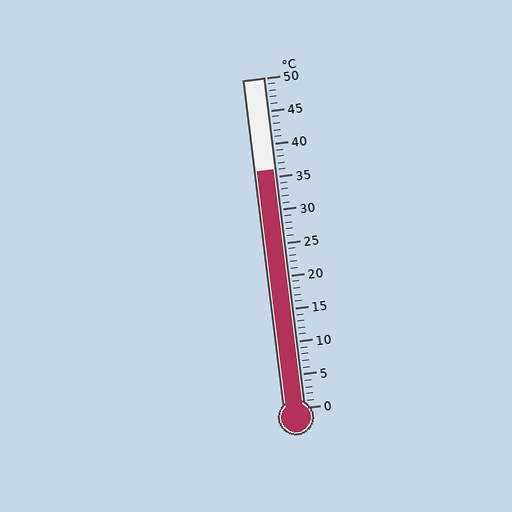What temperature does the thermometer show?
The thermometer shows approximately 36°C.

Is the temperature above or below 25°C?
The temperature is above 25°C.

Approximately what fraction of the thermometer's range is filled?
The thermometer is filled to approximately 70% of its range.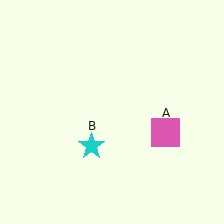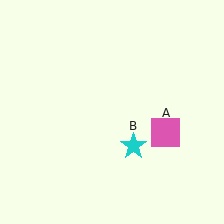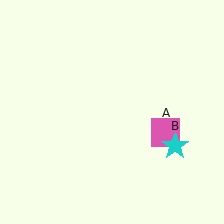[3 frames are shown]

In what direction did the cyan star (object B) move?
The cyan star (object B) moved right.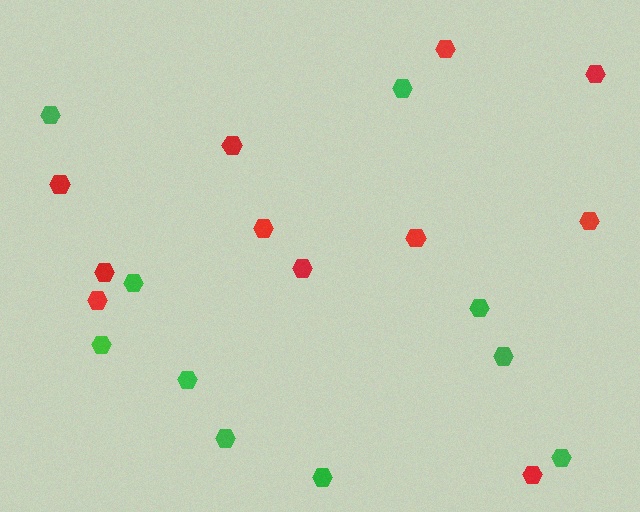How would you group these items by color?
There are 2 groups: one group of red hexagons (11) and one group of green hexagons (10).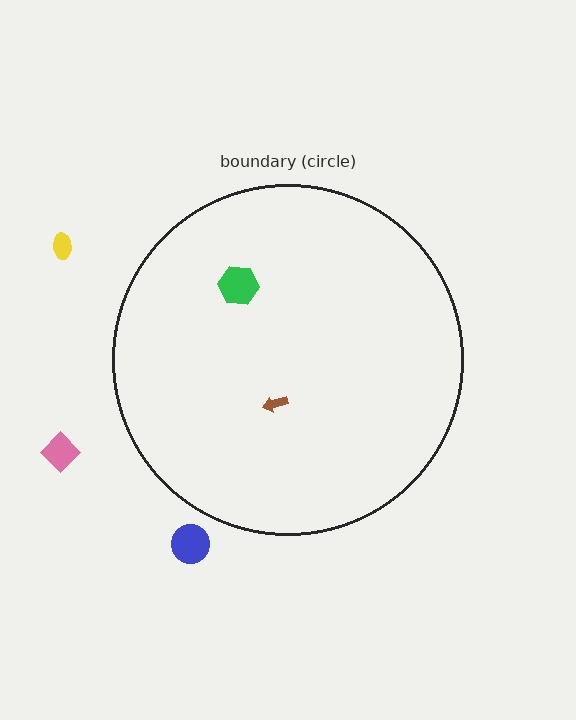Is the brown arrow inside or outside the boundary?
Inside.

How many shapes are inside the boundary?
2 inside, 3 outside.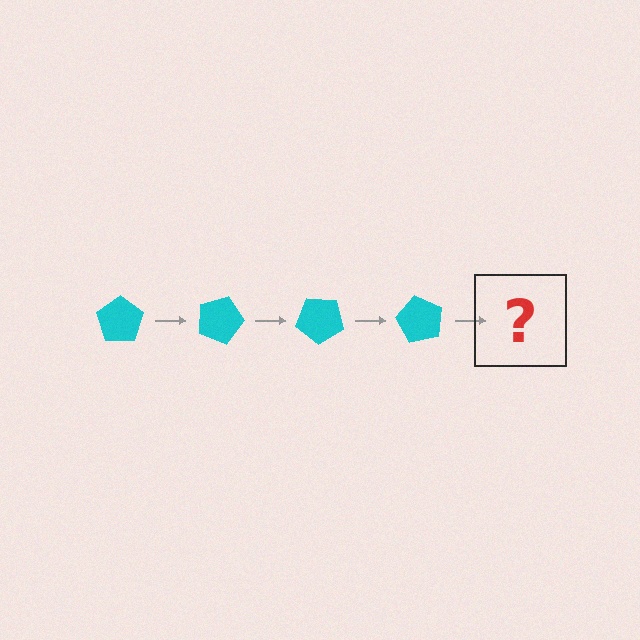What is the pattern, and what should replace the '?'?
The pattern is that the pentagon rotates 20 degrees each step. The '?' should be a cyan pentagon rotated 80 degrees.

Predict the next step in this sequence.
The next step is a cyan pentagon rotated 80 degrees.